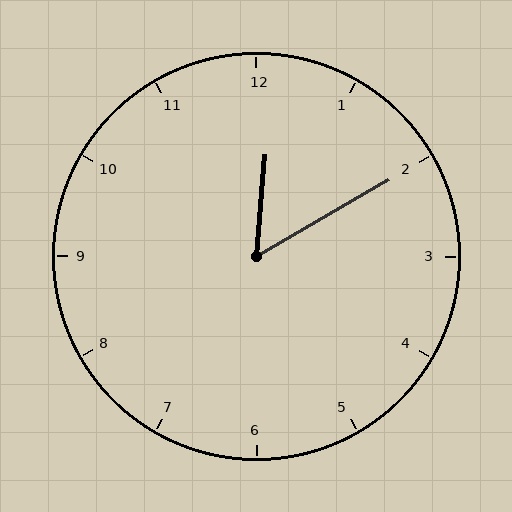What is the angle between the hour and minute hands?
Approximately 55 degrees.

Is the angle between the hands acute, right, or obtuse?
It is acute.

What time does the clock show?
12:10.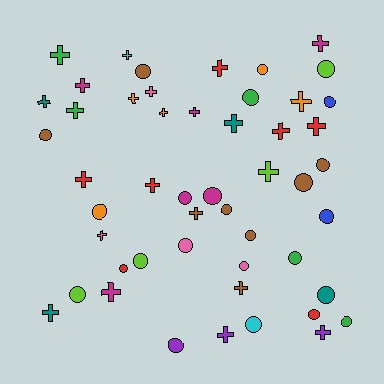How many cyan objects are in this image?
There are 2 cyan objects.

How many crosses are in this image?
There are 25 crosses.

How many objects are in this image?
There are 50 objects.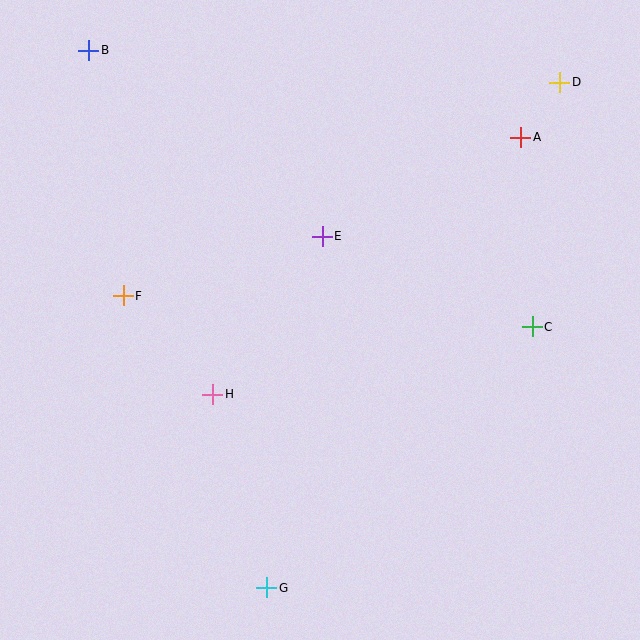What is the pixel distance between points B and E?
The distance between B and E is 298 pixels.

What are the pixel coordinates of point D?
Point D is at (560, 82).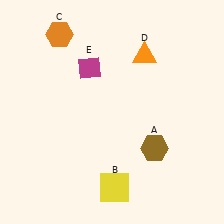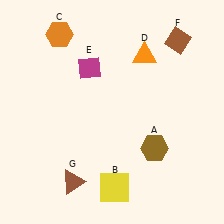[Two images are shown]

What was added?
A brown diamond (F), a brown triangle (G) were added in Image 2.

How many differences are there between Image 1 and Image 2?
There are 2 differences between the two images.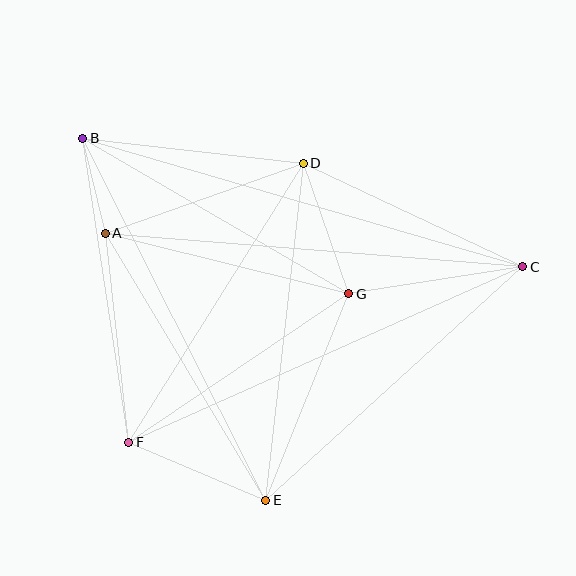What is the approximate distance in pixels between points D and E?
The distance between D and E is approximately 339 pixels.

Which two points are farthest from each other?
Points B and C are farthest from each other.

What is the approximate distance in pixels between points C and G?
The distance between C and G is approximately 176 pixels.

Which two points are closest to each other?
Points A and B are closest to each other.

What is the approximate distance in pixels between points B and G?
The distance between B and G is approximately 308 pixels.